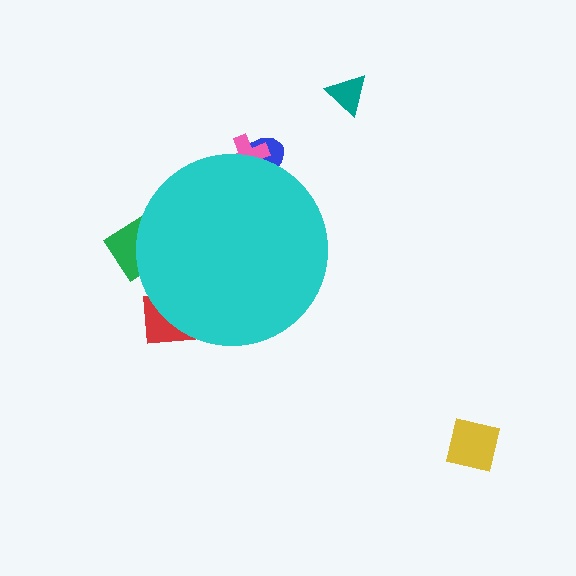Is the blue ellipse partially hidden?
Yes, the blue ellipse is partially hidden behind the cyan circle.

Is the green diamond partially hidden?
Yes, the green diamond is partially hidden behind the cyan circle.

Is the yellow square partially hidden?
No, the yellow square is fully visible.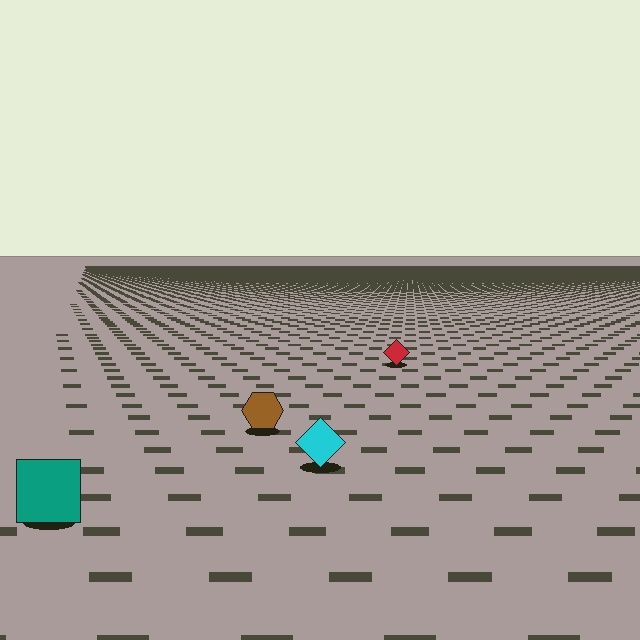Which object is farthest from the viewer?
The red diamond is farthest from the viewer. It appears smaller and the ground texture around it is denser.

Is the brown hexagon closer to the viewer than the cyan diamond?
No. The cyan diamond is closer — you can tell from the texture gradient: the ground texture is coarser near it.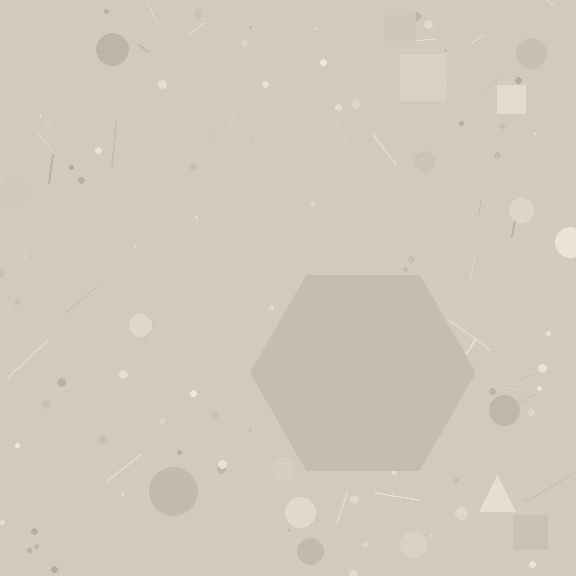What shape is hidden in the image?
A hexagon is hidden in the image.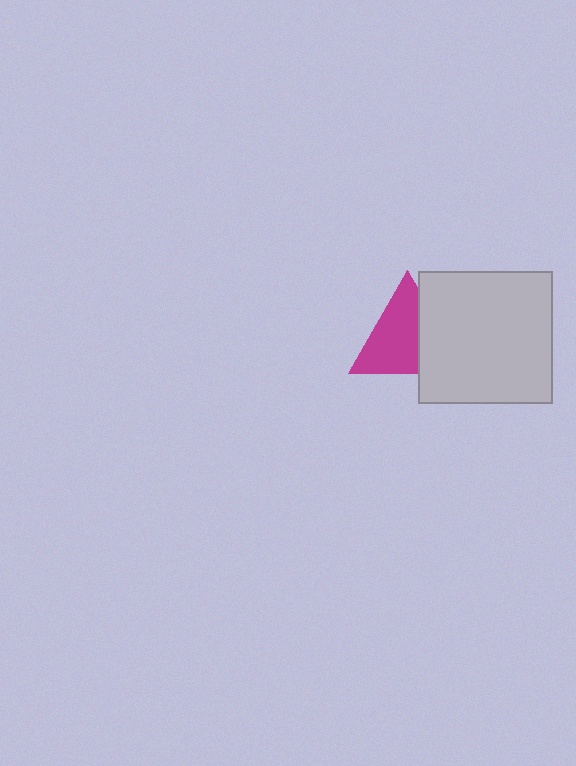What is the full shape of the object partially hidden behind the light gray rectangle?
The partially hidden object is a magenta triangle.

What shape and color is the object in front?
The object in front is a light gray rectangle.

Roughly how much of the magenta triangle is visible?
About half of it is visible (roughly 65%).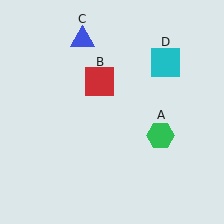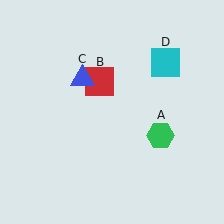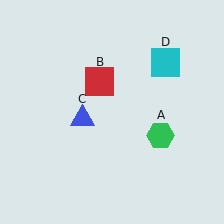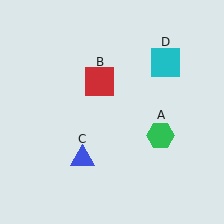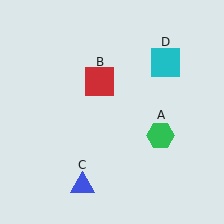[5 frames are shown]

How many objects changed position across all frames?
1 object changed position: blue triangle (object C).